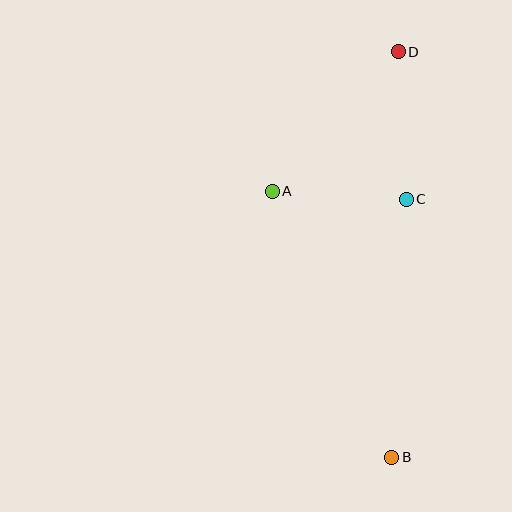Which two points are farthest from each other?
Points B and D are farthest from each other.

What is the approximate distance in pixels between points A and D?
The distance between A and D is approximately 188 pixels.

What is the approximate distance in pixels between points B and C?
The distance between B and C is approximately 258 pixels.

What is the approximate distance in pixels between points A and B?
The distance between A and B is approximately 292 pixels.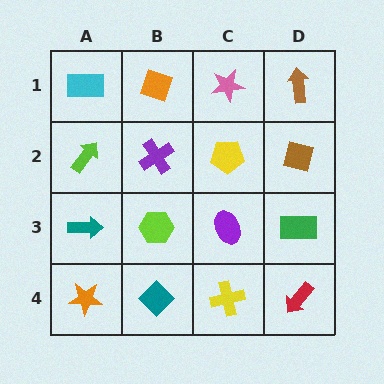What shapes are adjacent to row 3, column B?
A purple cross (row 2, column B), a teal diamond (row 4, column B), a teal arrow (row 3, column A), a purple ellipse (row 3, column C).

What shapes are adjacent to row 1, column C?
A yellow pentagon (row 2, column C), an orange diamond (row 1, column B), a brown arrow (row 1, column D).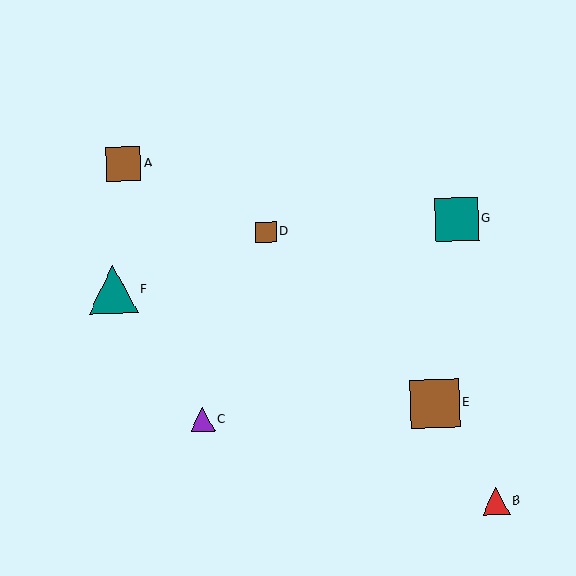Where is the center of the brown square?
The center of the brown square is at (123, 163).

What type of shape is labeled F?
Shape F is a teal triangle.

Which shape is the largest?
The brown square (labeled E) is the largest.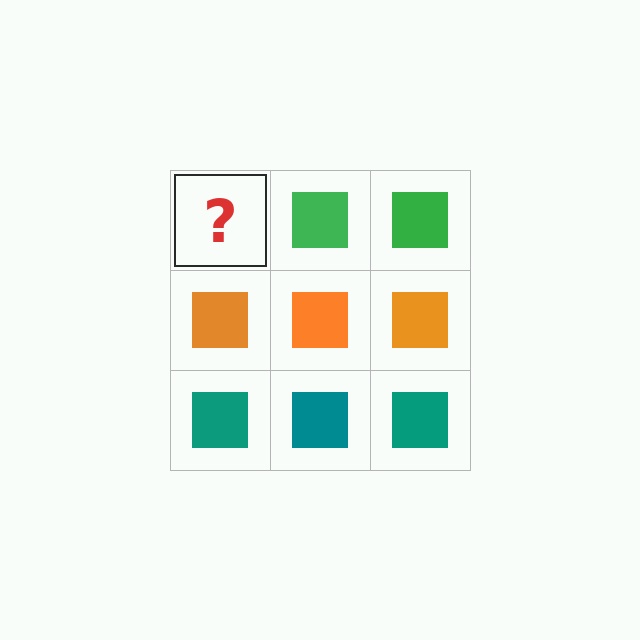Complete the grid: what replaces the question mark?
The question mark should be replaced with a green square.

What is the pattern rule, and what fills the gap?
The rule is that each row has a consistent color. The gap should be filled with a green square.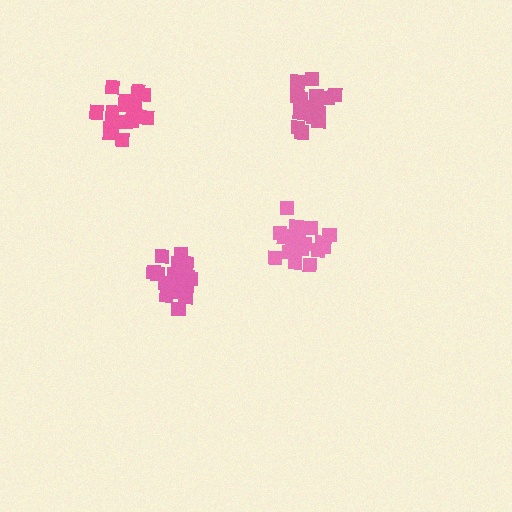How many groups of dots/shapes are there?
There are 4 groups.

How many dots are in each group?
Group 1: 21 dots, Group 2: 20 dots, Group 3: 19 dots, Group 4: 18 dots (78 total).